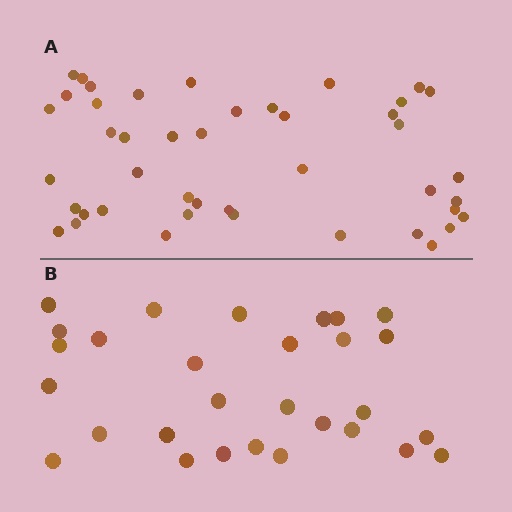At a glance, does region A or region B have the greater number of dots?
Region A (the top region) has more dots.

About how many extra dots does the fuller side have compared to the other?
Region A has approximately 15 more dots than region B.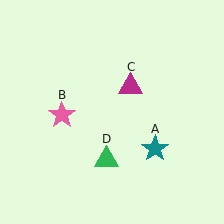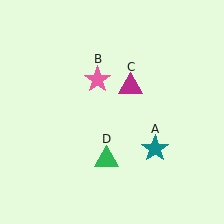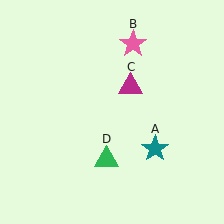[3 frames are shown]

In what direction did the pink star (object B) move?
The pink star (object B) moved up and to the right.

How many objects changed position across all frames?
1 object changed position: pink star (object B).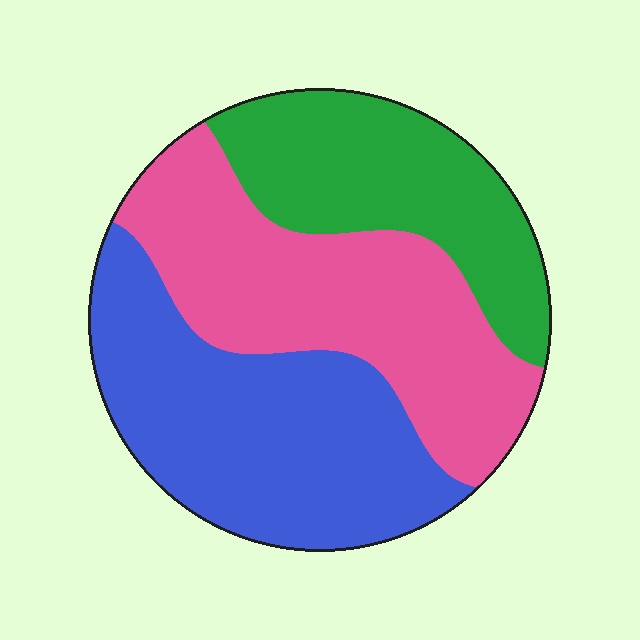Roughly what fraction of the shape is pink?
Pink covers around 35% of the shape.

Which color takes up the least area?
Green, at roughly 25%.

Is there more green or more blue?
Blue.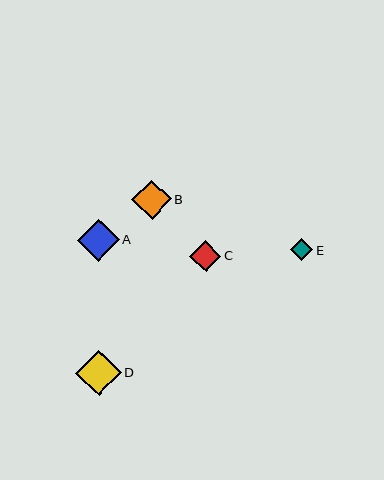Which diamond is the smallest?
Diamond E is the smallest with a size of approximately 23 pixels.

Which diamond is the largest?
Diamond D is the largest with a size of approximately 46 pixels.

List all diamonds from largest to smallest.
From largest to smallest: D, A, B, C, E.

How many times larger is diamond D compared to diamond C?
Diamond D is approximately 1.5 times the size of diamond C.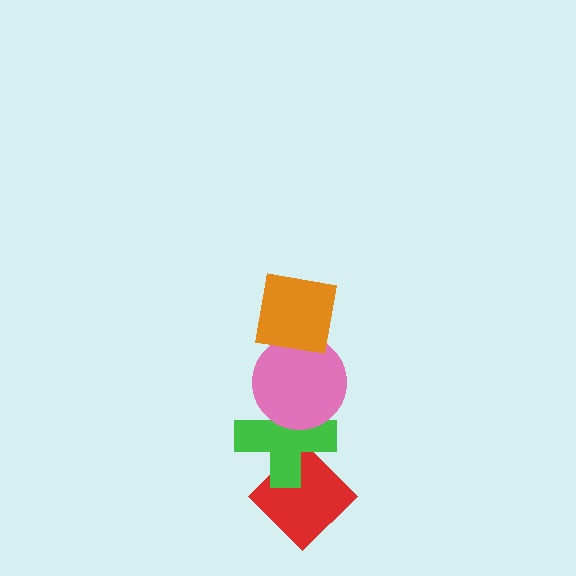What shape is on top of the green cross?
The pink circle is on top of the green cross.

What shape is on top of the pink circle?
The orange square is on top of the pink circle.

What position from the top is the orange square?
The orange square is 1st from the top.